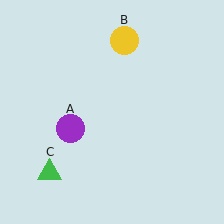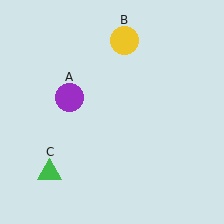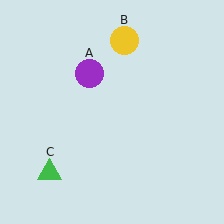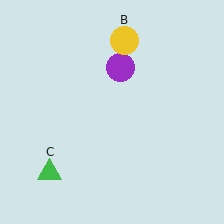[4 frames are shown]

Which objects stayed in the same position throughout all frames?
Yellow circle (object B) and green triangle (object C) remained stationary.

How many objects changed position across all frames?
1 object changed position: purple circle (object A).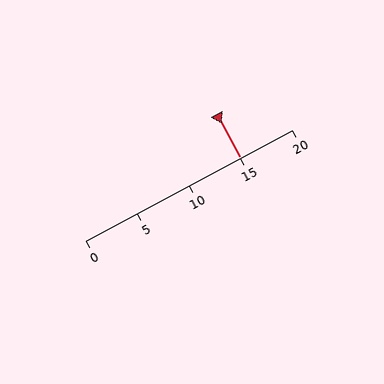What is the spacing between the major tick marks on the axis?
The major ticks are spaced 5 apart.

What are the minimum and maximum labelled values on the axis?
The axis runs from 0 to 20.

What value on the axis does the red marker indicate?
The marker indicates approximately 15.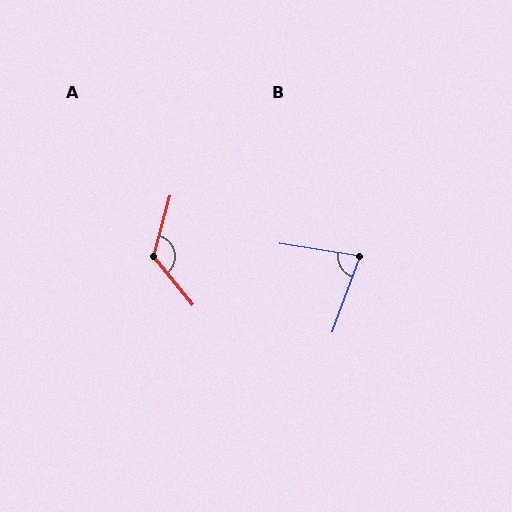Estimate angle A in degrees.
Approximately 126 degrees.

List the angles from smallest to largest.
B (79°), A (126°).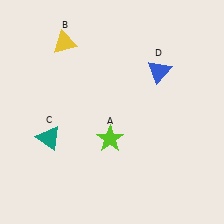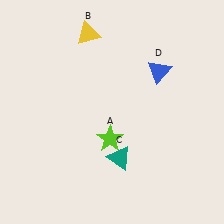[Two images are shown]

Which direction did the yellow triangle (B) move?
The yellow triangle (B) moved right.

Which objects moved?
The objects that moved are: the yellow triangle (B), the teal triangle (C).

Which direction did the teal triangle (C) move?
The teal triangle (C) moved right.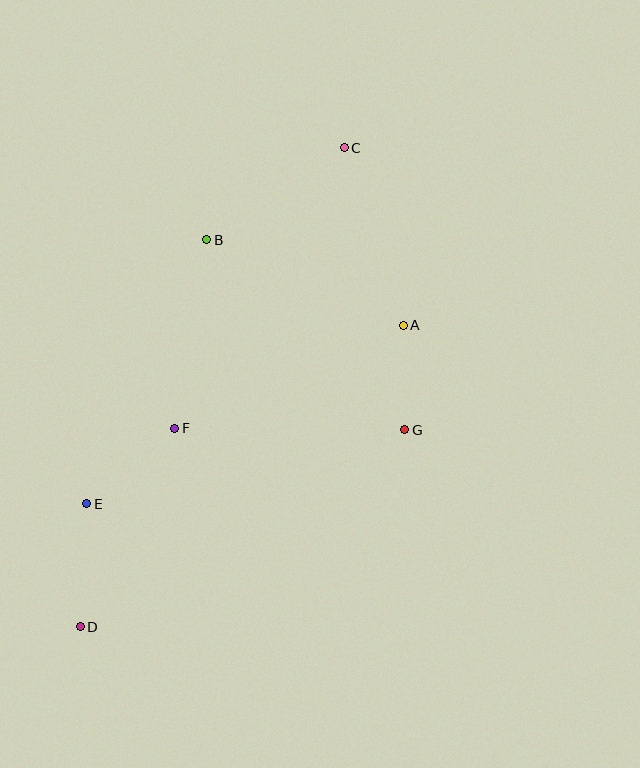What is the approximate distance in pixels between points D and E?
The distance between D and E is approximately 123 pixels.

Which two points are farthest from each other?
Points C and D are farthest from each other.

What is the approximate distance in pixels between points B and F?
The distance between B and F is approximately 191 pixels.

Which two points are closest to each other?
Points A and G are closest to each other.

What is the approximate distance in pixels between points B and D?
The distance between B and D is approximately 407 pixels.